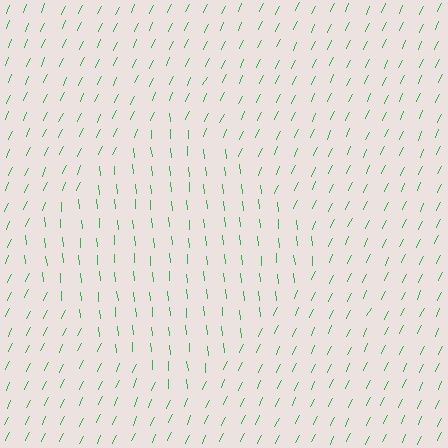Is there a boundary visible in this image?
Yes, there is a texture boundary formed by a change in line orientation.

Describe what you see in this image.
The image is filled with small green line segments. A diamond region in the image has lines oriented differently from the surrounding lines, creating a visible texture boundary.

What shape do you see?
I see a diamond.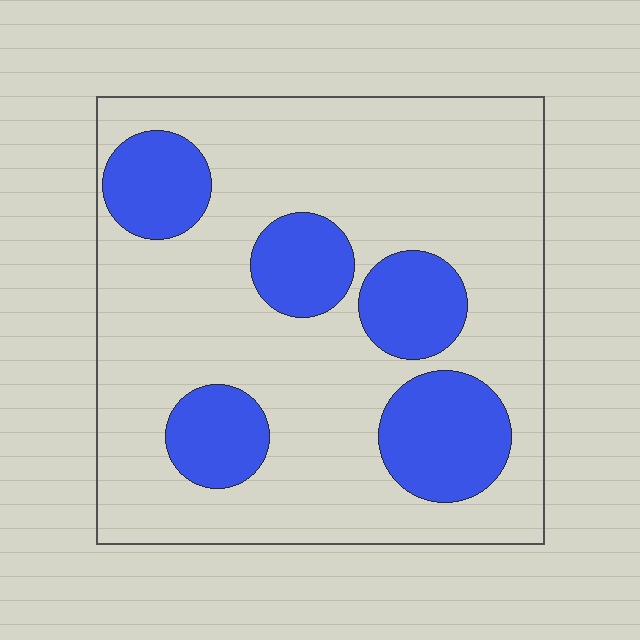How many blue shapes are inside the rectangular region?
5.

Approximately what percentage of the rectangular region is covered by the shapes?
Approximately 25%.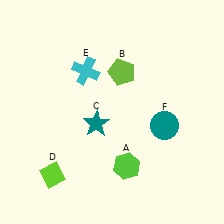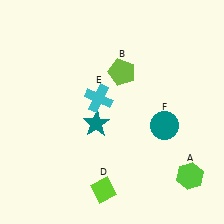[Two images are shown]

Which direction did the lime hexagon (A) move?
The lime hexagon (A) moved right.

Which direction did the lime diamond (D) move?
The lime diamond (D) moved right.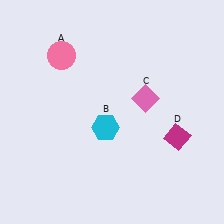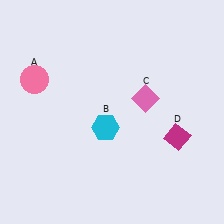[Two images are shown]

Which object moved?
The pink circle (A) moved left.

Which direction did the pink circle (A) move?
The pink circle (A) moved left.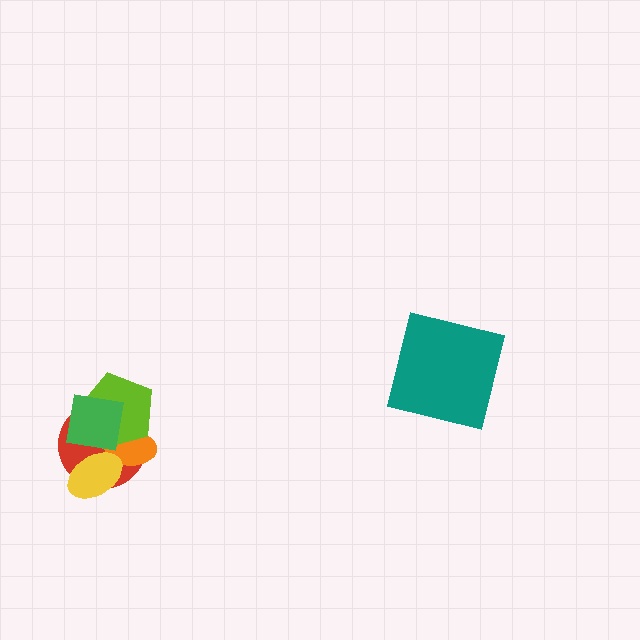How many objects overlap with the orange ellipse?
4 objects overlap with the orange ellipse.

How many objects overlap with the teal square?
0 objects overlap with the teal square.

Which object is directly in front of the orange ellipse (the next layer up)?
The yellow ellipse is directly in front of the orange ellipse.